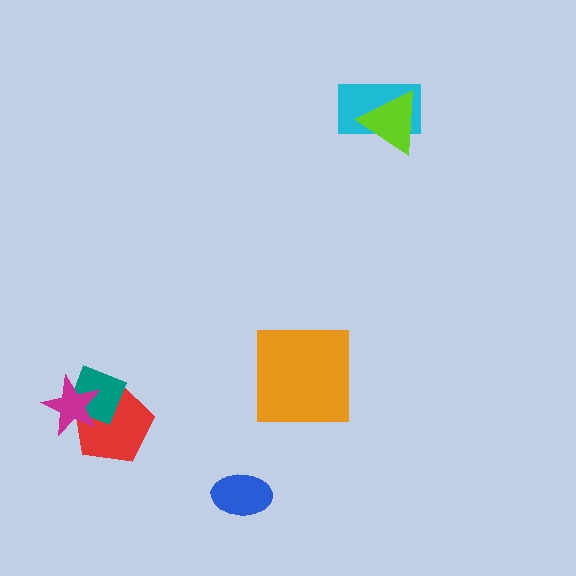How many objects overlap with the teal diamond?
2 objects overlap with the teal diamond.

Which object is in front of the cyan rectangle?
The lime triangle is in front of the cyan rectangle.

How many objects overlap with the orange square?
0 objects overlap with the orange square.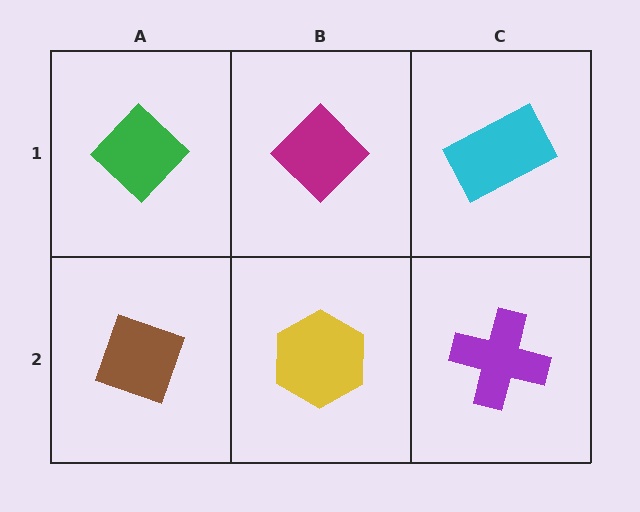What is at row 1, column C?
A cyan rectangle.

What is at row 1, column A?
A green diamond.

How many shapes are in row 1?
3 shapes.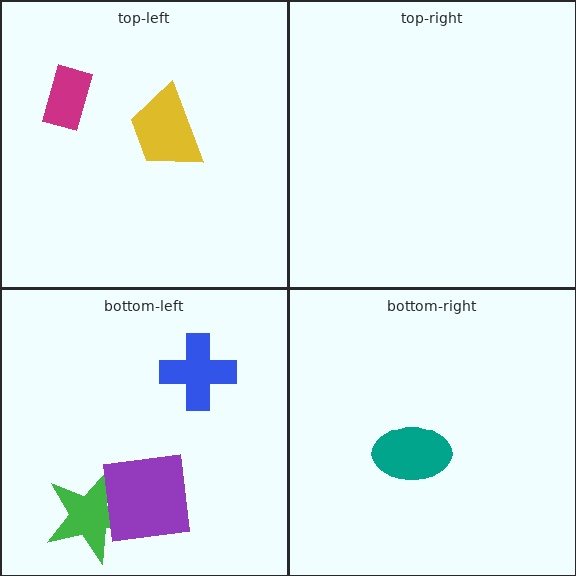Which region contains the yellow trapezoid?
The top-left region.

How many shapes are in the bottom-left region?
3.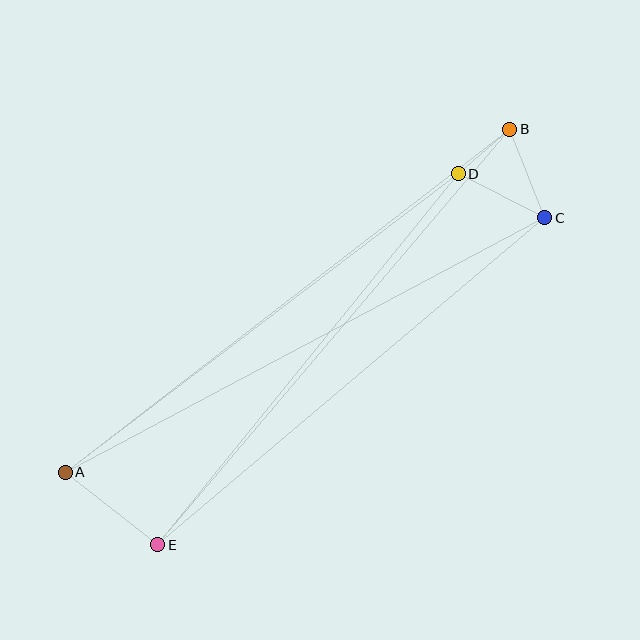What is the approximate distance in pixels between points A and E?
The distance between A and E is approximately 117 pixels.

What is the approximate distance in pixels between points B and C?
The distance between B and C is approximately 95 pixels.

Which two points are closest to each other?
Points B and D are closest to each other.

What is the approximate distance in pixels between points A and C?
The distance between A and C is approximately 543 pixels.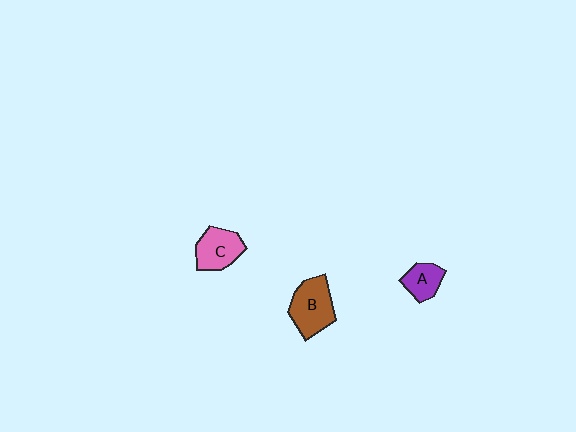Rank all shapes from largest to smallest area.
From largest to smallest: B (brown), C (pink), A (purple).